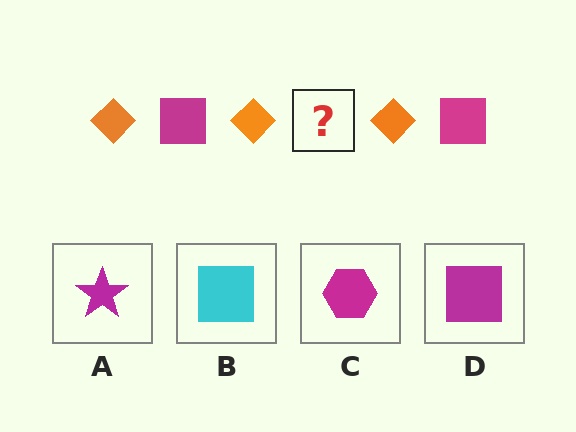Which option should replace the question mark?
Option D.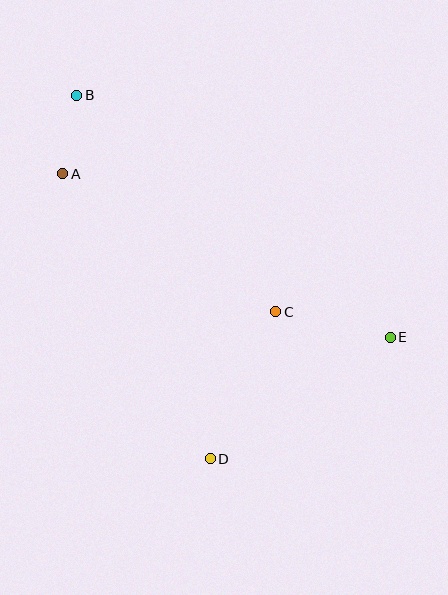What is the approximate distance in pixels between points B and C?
The distance between B and C is approximately 294 pixels.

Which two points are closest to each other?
Points A and B are closest to each other.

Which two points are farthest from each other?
Points B and E are farthest from each other.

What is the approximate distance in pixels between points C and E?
The distance between C and E is approximately 118 pixels.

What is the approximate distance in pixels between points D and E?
The distance between D and E is approximately 217 pixels.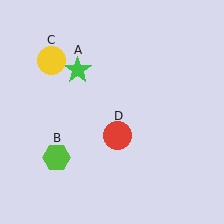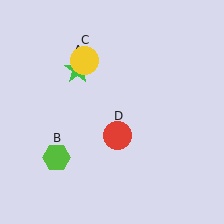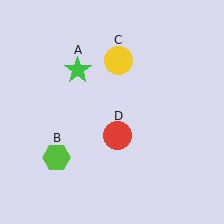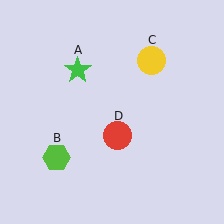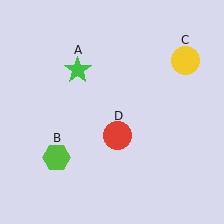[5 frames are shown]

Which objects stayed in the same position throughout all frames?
Green star (object A) and lime hexagon (object B) and red circle (object D) remained stationary.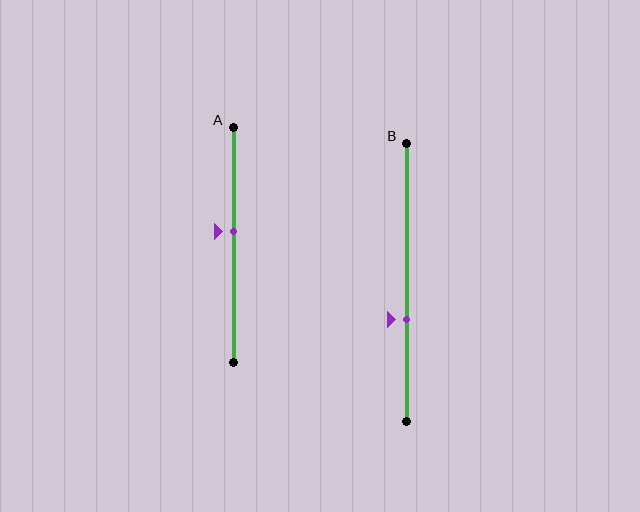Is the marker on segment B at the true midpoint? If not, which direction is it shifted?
No, the marker on segment B is shifted downward by about 13% of the segment length.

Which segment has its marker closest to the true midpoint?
Segment A has its marker closest to the true midpoint.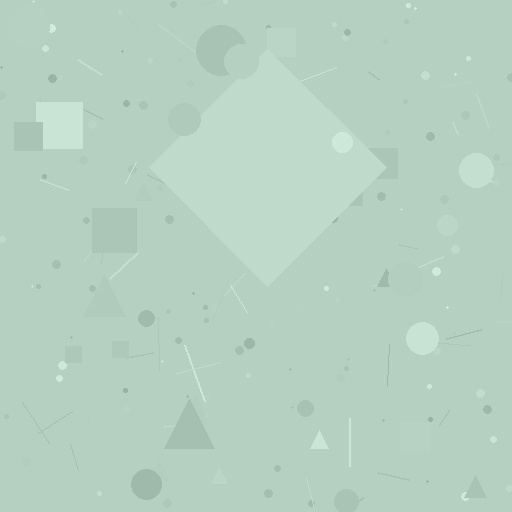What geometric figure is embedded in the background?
A diamond is embedded in the background.